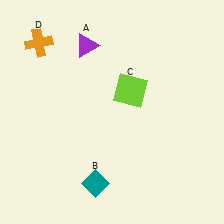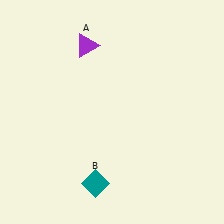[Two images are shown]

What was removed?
The orange cross (D), the lime square (C) were removed in Image 2.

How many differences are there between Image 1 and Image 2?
There are 2 differences between the two images.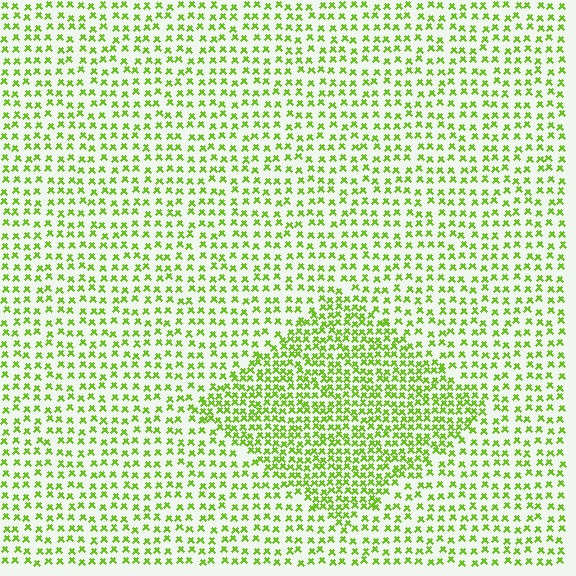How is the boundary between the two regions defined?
The boundary is defined by a change in element density (approximately 1.9x ratio). All elements are the same color, size, and shape.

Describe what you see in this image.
The image contains small lime elements arranged at two different densities. A diamond-shaped region is visible where the elements are more densely packed than the surrounding area.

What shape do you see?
I see a diamond.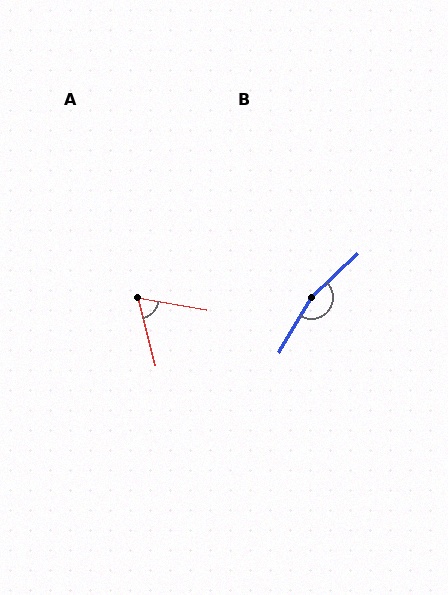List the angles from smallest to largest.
A (66°), B (165°).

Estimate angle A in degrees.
Approximately 66 degrees.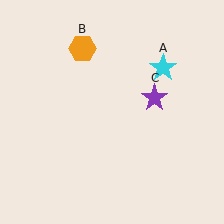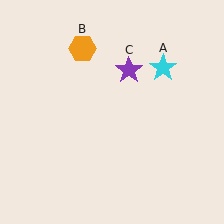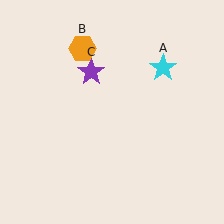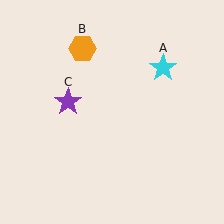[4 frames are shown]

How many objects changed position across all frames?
1 object changed position: purple star (object C).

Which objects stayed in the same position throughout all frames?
Cyan star (object A) and orange hexagon (object B) remained stationary.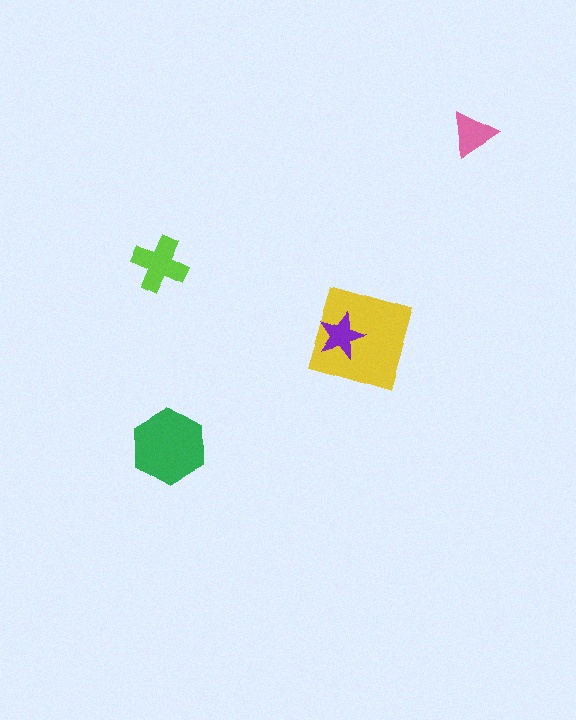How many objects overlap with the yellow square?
1 object overlaps with the yellow square.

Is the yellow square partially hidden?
Yes, it is partially covered by another shape.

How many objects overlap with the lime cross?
0 objects overlap with the lime cross.